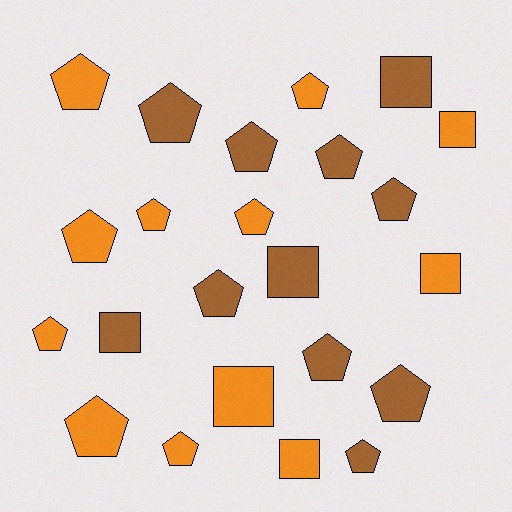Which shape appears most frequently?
Pentagon, with 16 objects.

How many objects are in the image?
There are 23 objects.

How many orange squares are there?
There are 4 orange squares.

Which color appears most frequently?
Orange, with 12 objects.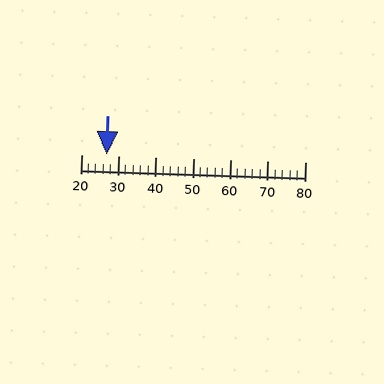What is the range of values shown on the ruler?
The ruler shows values from 20 to 80.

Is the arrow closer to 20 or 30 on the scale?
The arrow is closer to 30.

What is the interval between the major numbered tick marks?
The major tick marks are spaced 10 units apart.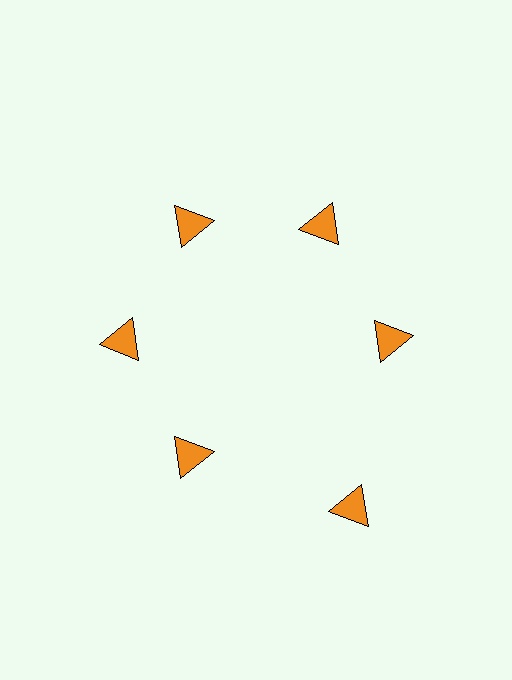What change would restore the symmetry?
The symmetry would be restored by moving it inward, back onto the ring so that all 6 triangles sit at equal angles and equal distance from the center.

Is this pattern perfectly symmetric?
No. The 6 orange triangles are arranged in a ring, but one element near the 5 o'clock position is pushed outward from the center, breaking the 6-fold rotational symmetry.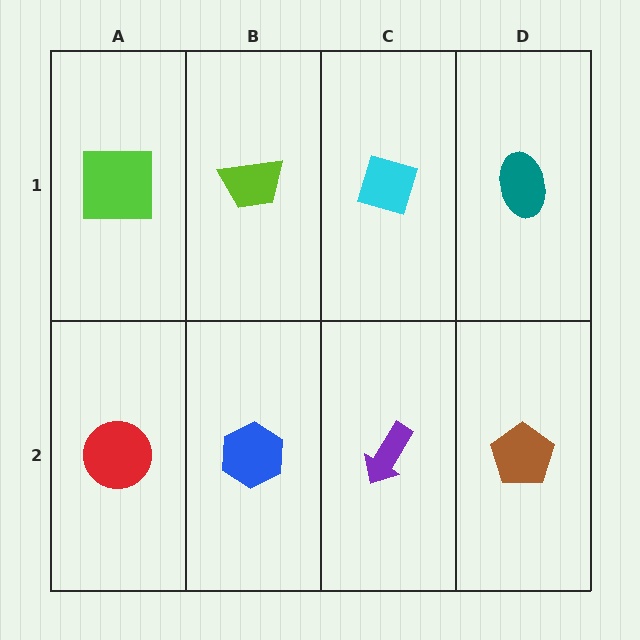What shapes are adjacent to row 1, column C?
A purple arrow (row 2, column C), a lime trapezoid (row 1, column B), a teal ellipse (row 1, column D).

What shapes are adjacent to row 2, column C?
A cyan diamond (row 1, column C), a blue hexagon (row 2, column B), a brown pentagon (row 2, column D).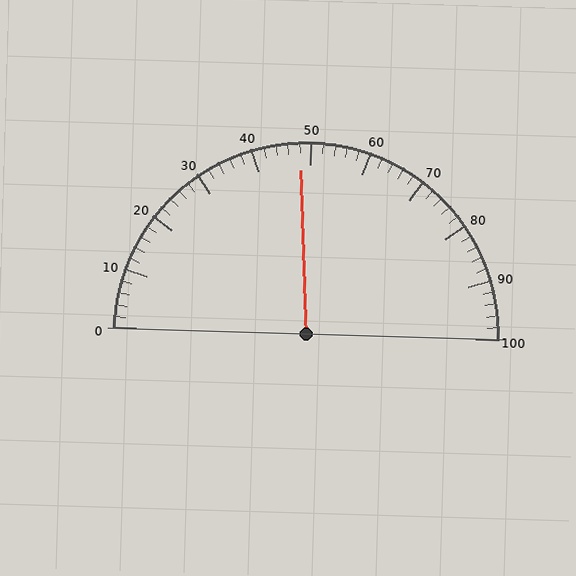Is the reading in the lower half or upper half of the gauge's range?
The reading is in the lower half of the range (0 to 100).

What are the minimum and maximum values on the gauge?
The gauge ranges from 0 to 100.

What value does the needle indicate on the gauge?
The needle indicates approximately 48.